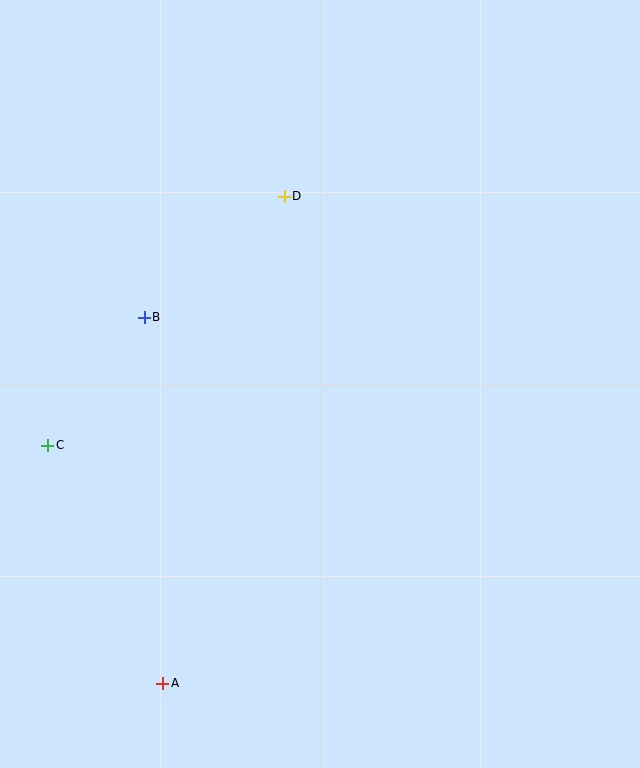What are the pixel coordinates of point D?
Point D is at (284, 196).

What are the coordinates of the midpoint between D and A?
The midpoint between D and A is at (223, 440).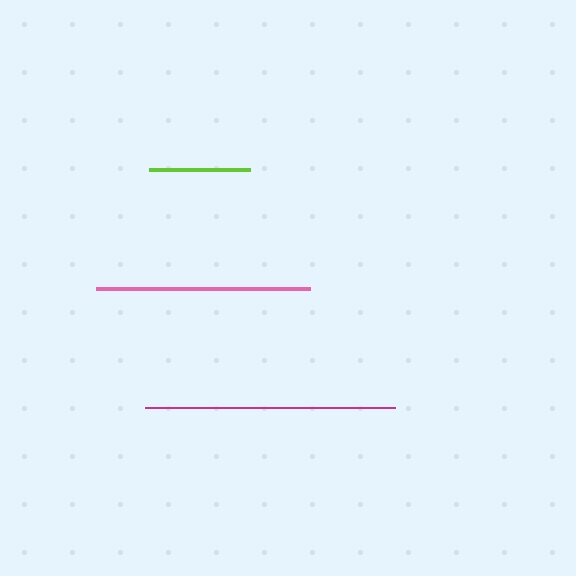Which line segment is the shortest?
The lime line is the shortest at approximately 101 pixels.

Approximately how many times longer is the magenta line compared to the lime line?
The magenta line is approximately 2.5 times the length of the lime line.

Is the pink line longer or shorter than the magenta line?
The magenta line is longer than the pink line.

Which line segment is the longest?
The magenta line is the longest at approximately 250 pixels.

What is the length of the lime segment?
The lime segment is approximately 101 pixels long.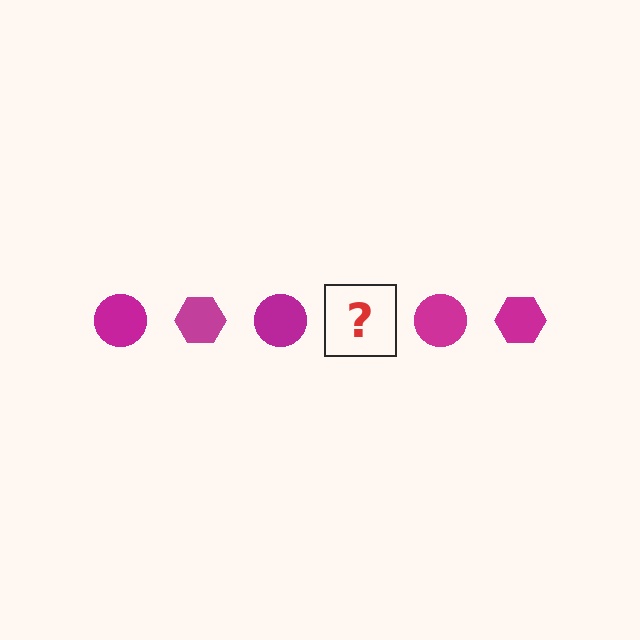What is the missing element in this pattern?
The missing element is a magenta hexagon.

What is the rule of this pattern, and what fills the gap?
The rule is that the pattern cycles through circle, hexagon shapes in magenta. The gap should be filled with a magenta hexagon.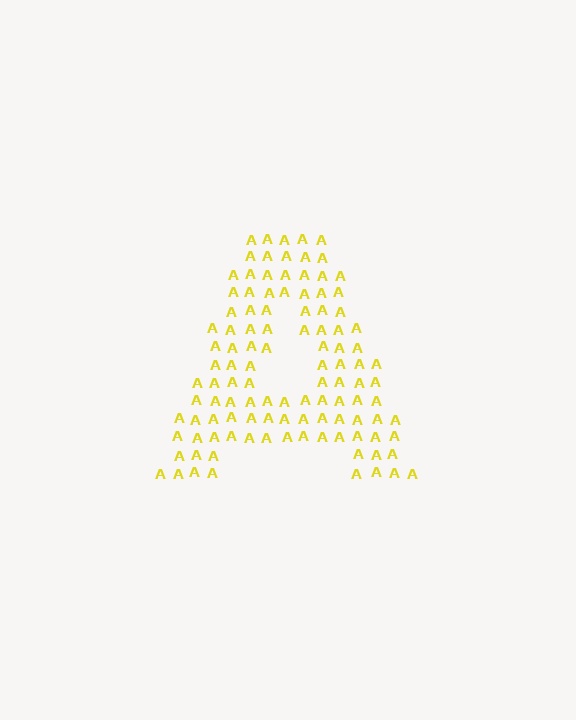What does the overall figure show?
The overall figure shows the letter A.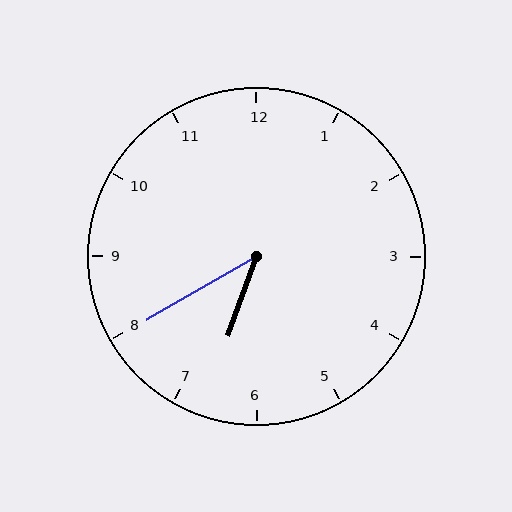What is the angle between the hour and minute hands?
Approximately 40 degrees.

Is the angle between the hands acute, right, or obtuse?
It is acute.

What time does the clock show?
6:40.